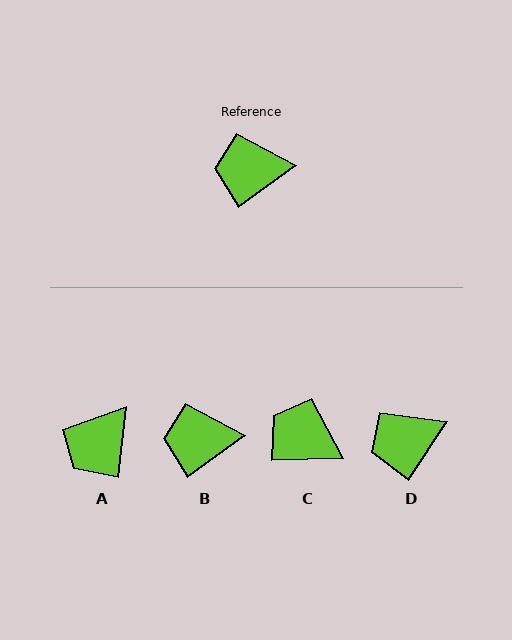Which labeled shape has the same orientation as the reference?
B.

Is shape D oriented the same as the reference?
No, it is off by about 21 degrees.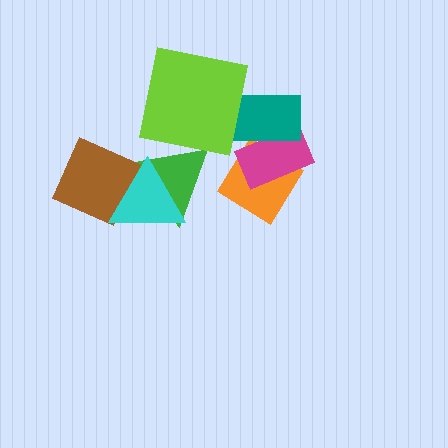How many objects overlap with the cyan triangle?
2 objects overlap with the cyan triangle.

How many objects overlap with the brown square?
1 object overlaps with the brown square.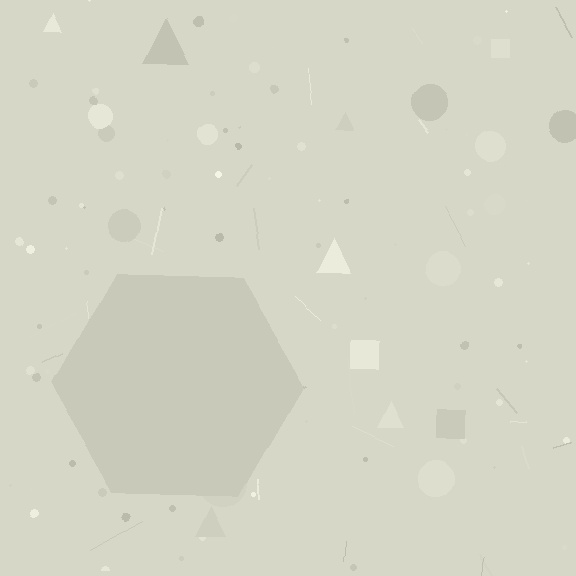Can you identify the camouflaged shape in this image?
The camouflaged shape is a hexagon.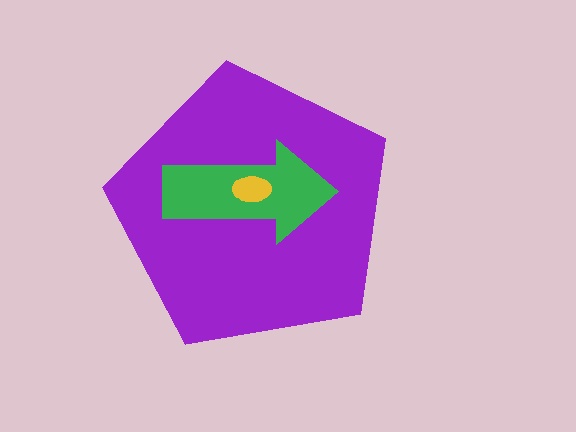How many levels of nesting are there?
3.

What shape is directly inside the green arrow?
The yellow ellipse.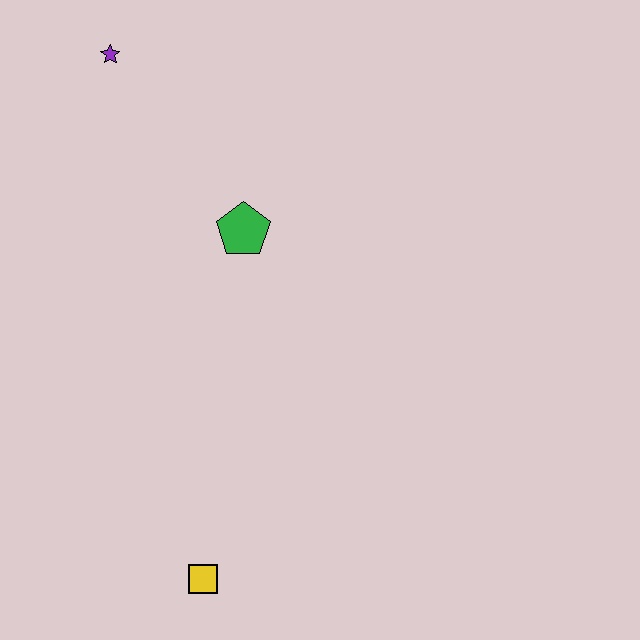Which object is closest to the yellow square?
The green pentagon is closest to the yellow square.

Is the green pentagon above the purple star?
No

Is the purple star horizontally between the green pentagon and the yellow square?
No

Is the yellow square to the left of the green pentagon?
Yes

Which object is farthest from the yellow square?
The purple star is farthest from the yellow square.